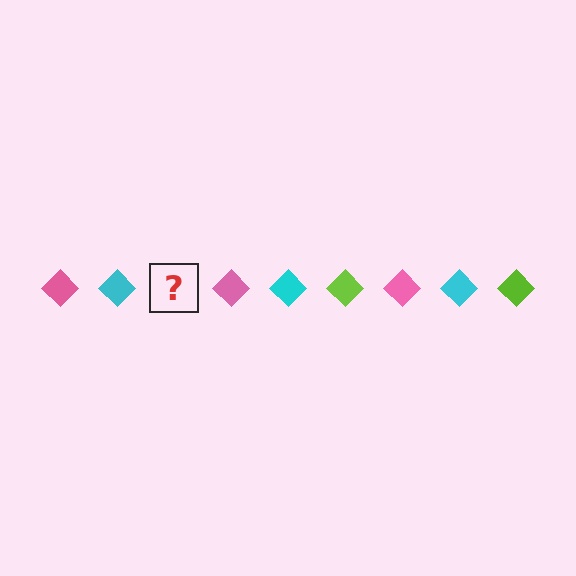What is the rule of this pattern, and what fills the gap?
The rule is that the pattern cycles through pink, cyan, lime diamonds. The gap should be filled with a lime diamond.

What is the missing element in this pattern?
The missing element is a lime diamond.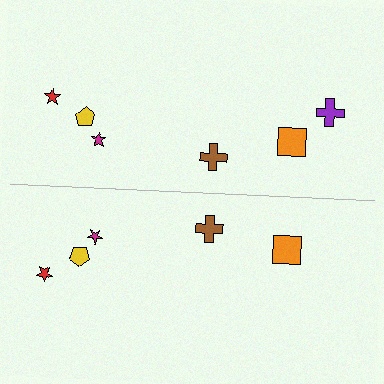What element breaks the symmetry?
A purple cross is missing from the bottom side.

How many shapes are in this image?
There are 11 shapes in this image.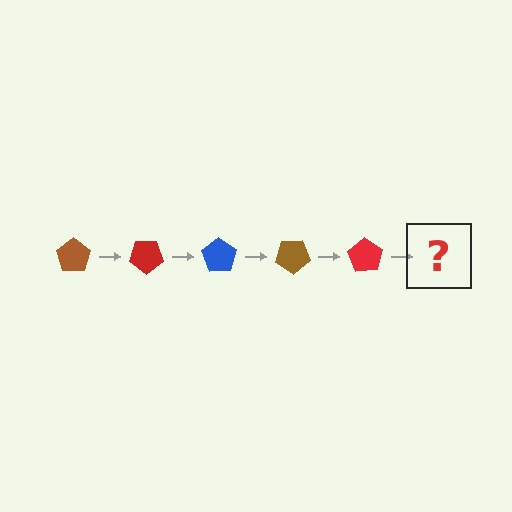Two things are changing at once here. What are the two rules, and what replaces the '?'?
The two rules are that it rotates 35 degrees each step and the color cycles through brown, red, and blue. The '?' should be a blue pentagon, rotated 175 degrees from the start.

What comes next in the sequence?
The next element should be a blue pentagon, rotated 175 degrees from the start.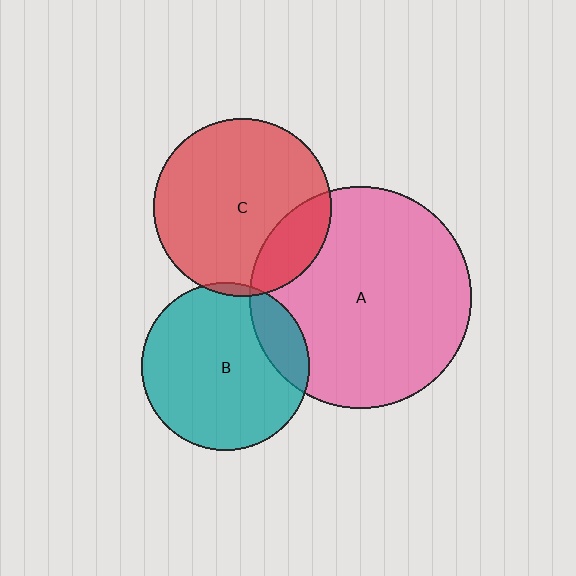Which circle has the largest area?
Circle A (pink).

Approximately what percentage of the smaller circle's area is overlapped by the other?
Approximately 15%.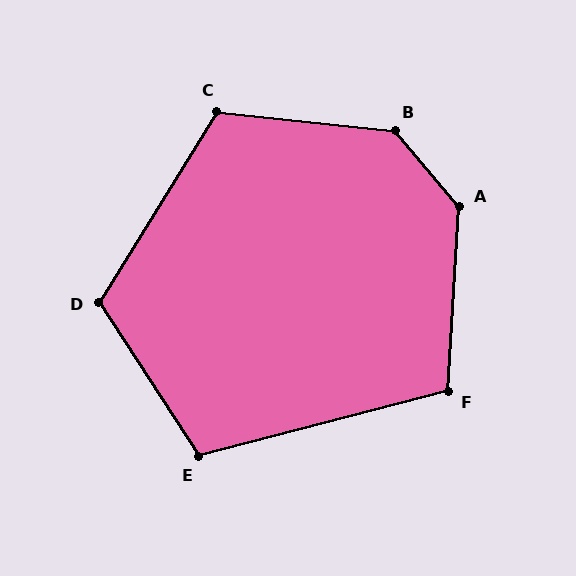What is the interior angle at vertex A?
Approximately 136 degrees (obtuse).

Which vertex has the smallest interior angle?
F, at approximately 108 degrees.